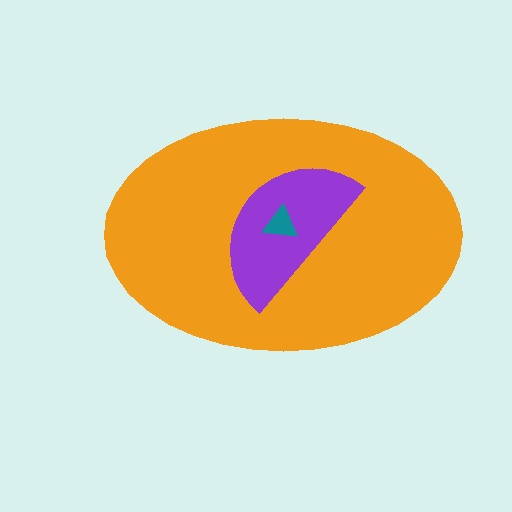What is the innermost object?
The teal triangle.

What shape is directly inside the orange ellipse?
The purple semicircle.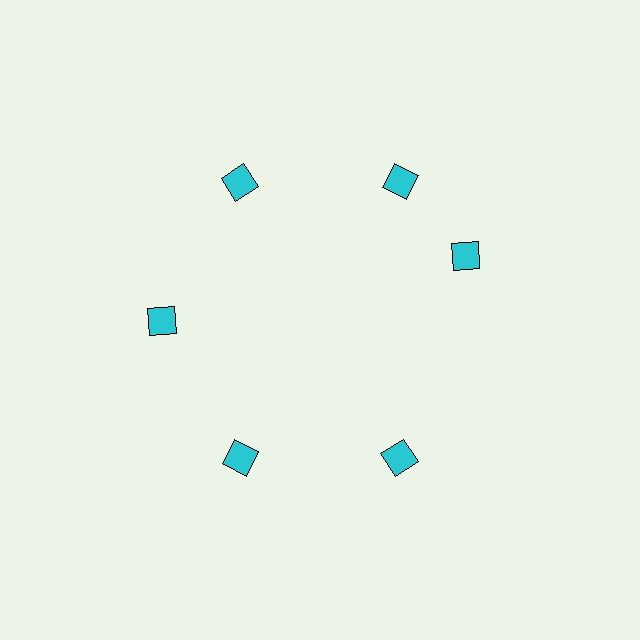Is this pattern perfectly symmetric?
No. The 6 cyan diamonds are arranged in a ring, but one element near the 3 o'clock position is rotated out of alignment along the ring, breaking the 6-fold rotational symmetry.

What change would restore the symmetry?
The symmetry would be restored by rotating it back into even spacing with its neighbors so that all 6 diamonds sit at equal angles and equal distance from the center.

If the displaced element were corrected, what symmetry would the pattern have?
It would have 6-fold rotational symmetry — the pattern would map onto itself every 60 degrees.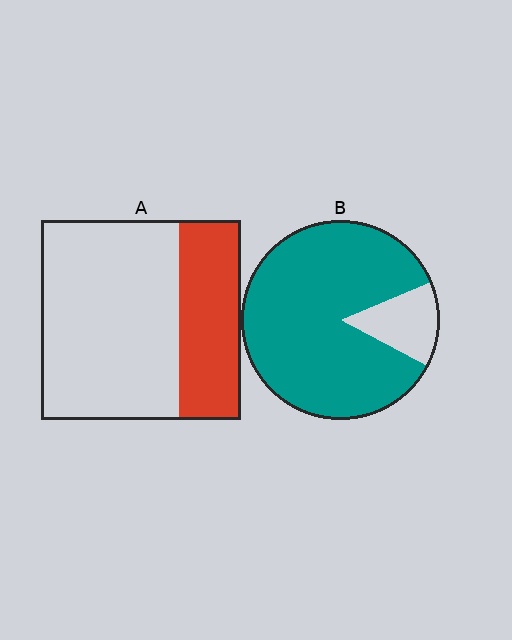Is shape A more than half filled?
No.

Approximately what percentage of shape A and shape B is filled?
A is approximately 30% and B is approximately 85%.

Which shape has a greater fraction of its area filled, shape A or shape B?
Shape B.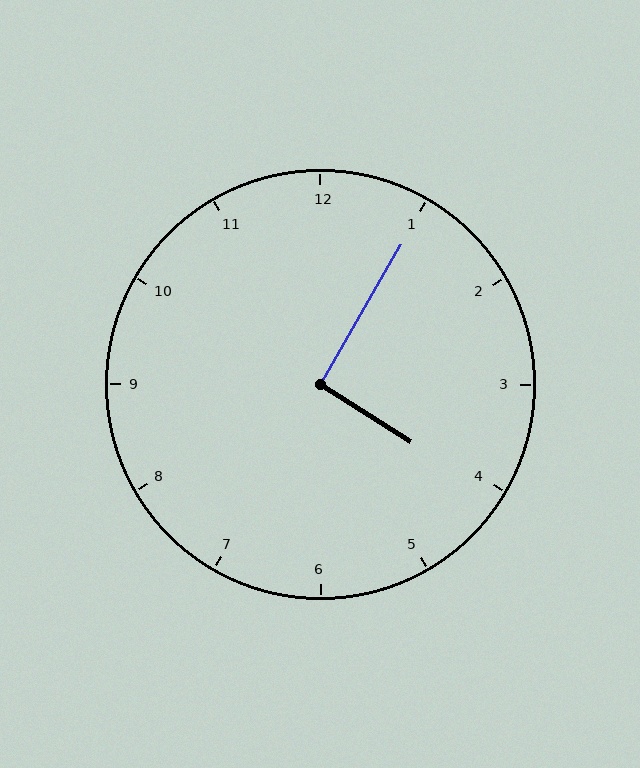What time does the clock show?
4:05.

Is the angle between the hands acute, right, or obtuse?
It is right.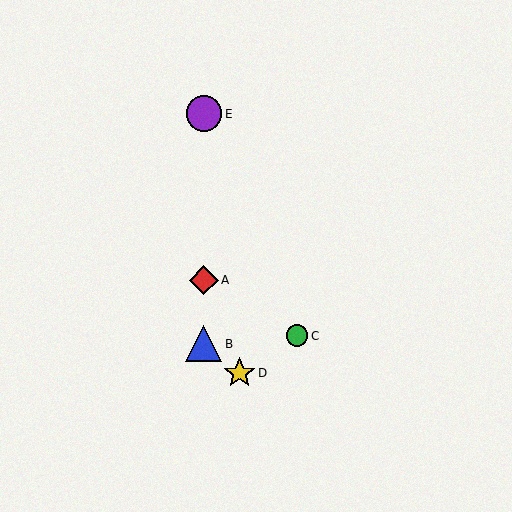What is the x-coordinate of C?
Object C is at x≈297.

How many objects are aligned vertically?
3 objects (A, B, E) are aligned vertically.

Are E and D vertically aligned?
No, E is at x≈204 and D is at x≈240.